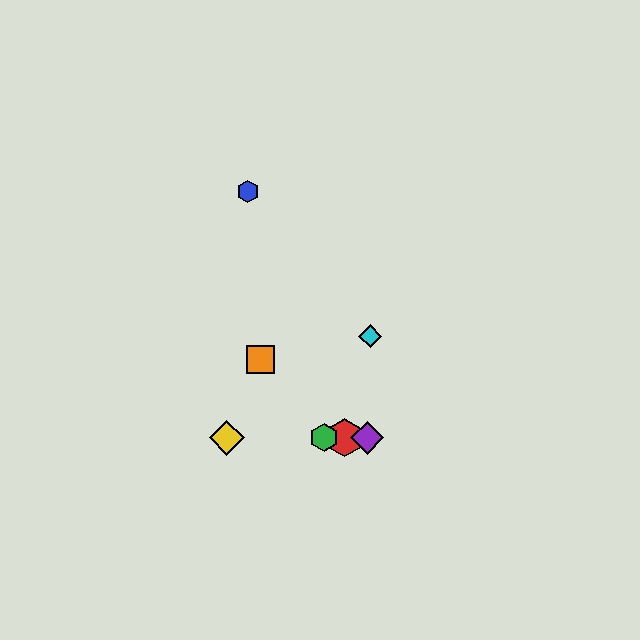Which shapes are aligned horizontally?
The red hexagon, the green hexagon, the yellow diamond, the purple diamond are aligned horizontally.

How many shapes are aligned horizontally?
4 shapes (the red hexagon, the green hexagon, the yellow diamond, the purple diamond) are aligned horizontally.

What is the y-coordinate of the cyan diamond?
The cyan diamond is at y≈336.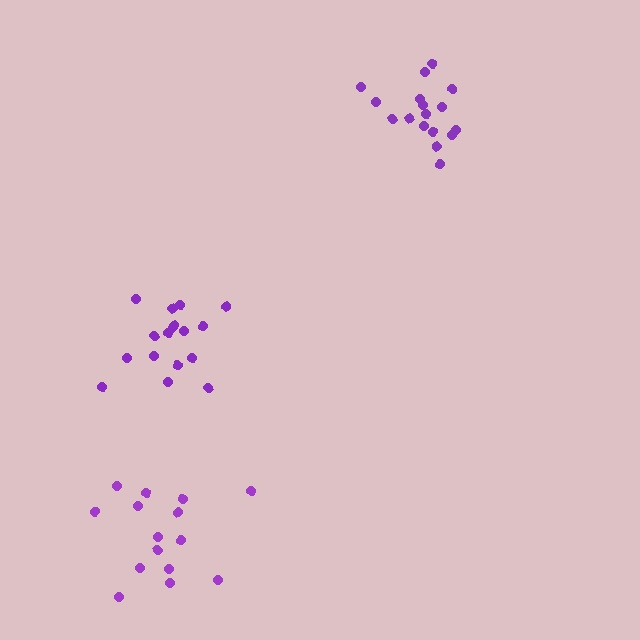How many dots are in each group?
Group 1: 17 dots, Group 2: 15 dots, Group 3: 17 dots (49 total).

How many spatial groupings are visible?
There are 3 spatial groupings.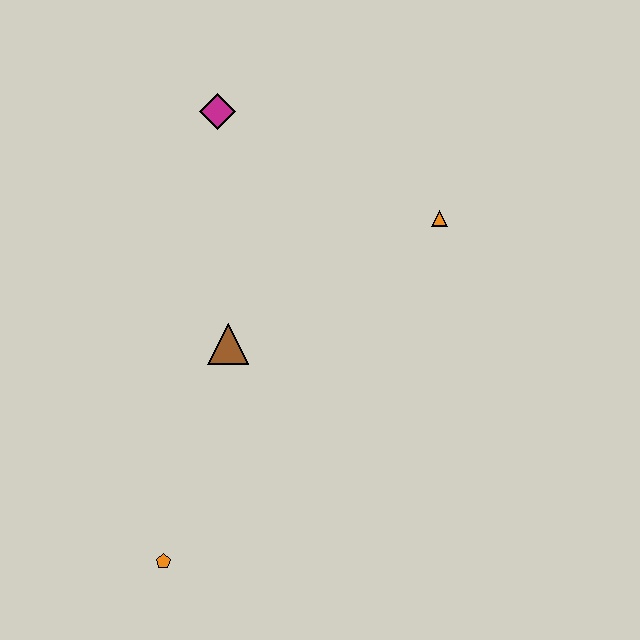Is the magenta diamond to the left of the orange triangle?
Yes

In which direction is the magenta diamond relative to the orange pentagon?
The magenta diamond is above the orange pentagon.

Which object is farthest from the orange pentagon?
The magenta diamond is farthest from the orange pentagon.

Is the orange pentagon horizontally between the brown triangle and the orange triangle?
No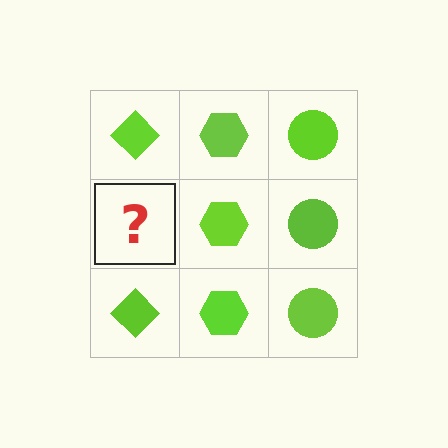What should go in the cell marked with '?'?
The missing cell should contain a lime diamond.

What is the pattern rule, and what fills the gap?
The rule is that each column has a consistent shape. The gap should be filled with a lime diamond.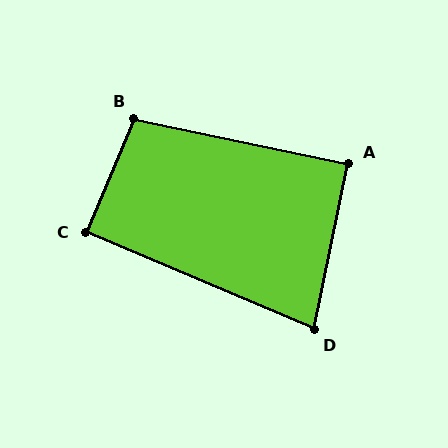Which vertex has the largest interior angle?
B, at approximately 101 degrees.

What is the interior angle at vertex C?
Approximately 90 degrees (approximately right).